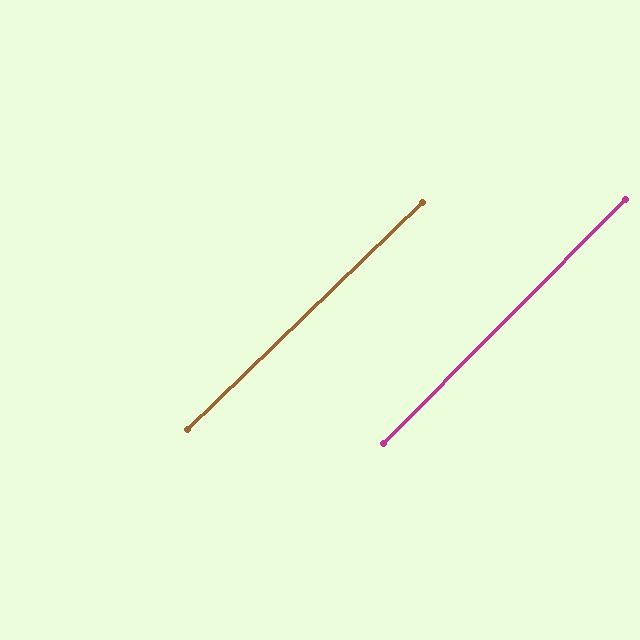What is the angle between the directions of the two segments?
Approximately 1 degree.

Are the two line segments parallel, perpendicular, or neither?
Parallel — their directions differ by only 1.4°.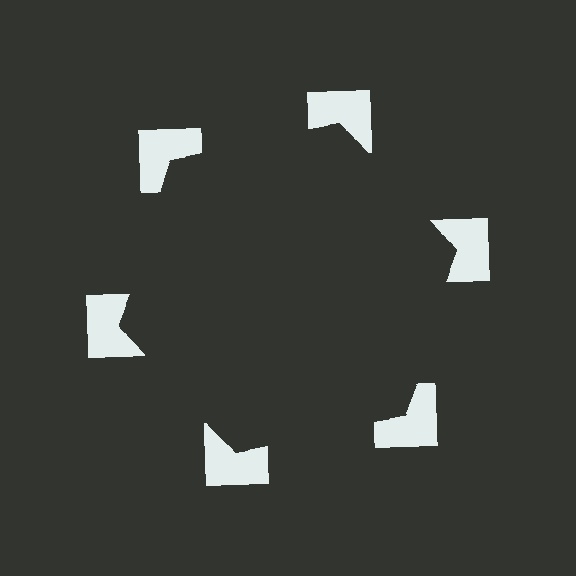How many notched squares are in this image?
There are 6 — one at each vertex of the illusory hexagon.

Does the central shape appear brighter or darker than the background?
It typically appears slightly darker than the background, even though no actual brightness change is drawn.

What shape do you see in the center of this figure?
An illusory hexagon — its edges are inferred from the aligned wedge cuts in the notched squares, not physically drawn.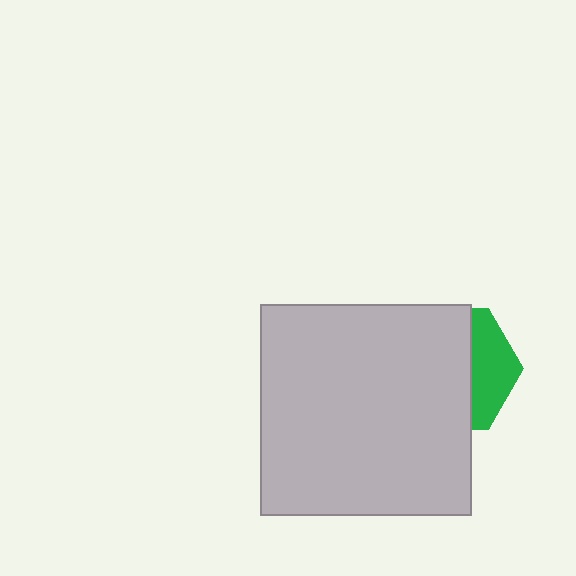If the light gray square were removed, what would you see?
You would see the complete green hexagon.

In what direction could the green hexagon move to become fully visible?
The green hexagon could move right. That would shift it out from behind the light gray square entirely.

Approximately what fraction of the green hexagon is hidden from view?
Roughly 67% of the green hexagon is hidden behind the light gray square.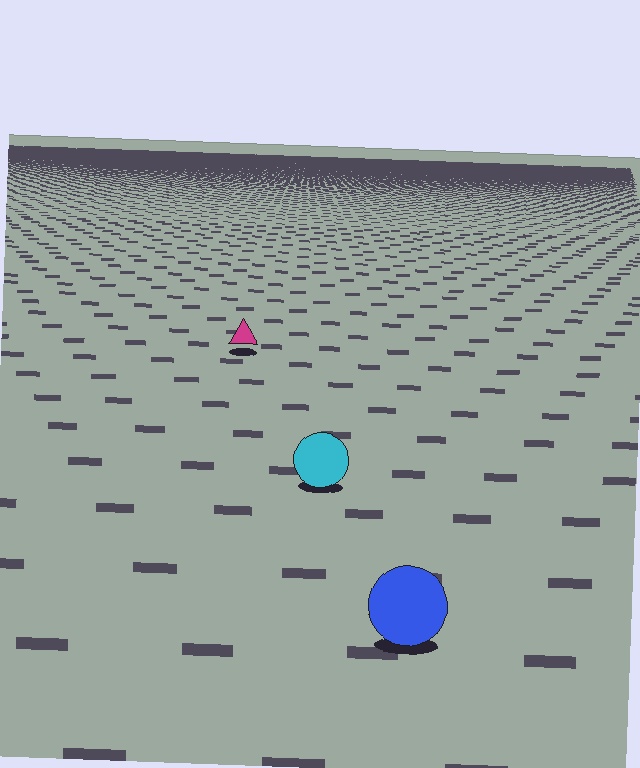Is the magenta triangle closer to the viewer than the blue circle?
No. The blue circle is closer — you can tell from the texture gradient: the ground texture is coarser near it.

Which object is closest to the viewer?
The blue circle is closest. The texture marks near it are larger and more spread out.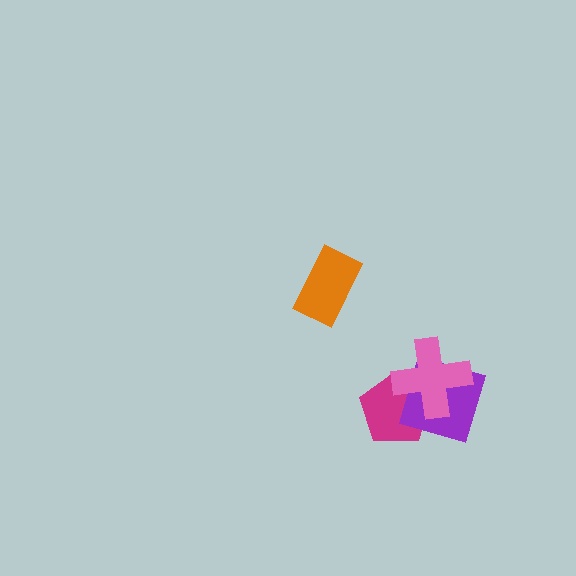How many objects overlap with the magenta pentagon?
2 objects overlap with the magenta pentagon.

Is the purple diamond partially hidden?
Yes, it is partially covered by another shape.